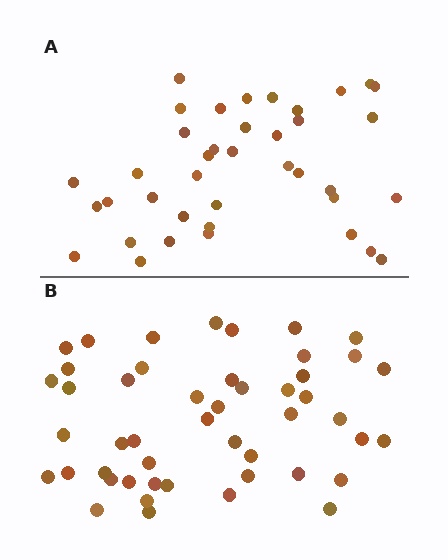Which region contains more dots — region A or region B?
Region B (the bottom region) has more dots.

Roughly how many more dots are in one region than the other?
Region B has roughly 8 or so more dots than region A.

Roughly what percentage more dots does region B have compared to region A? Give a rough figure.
About 25% more.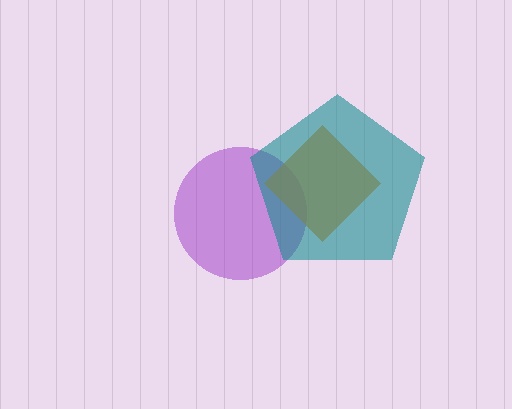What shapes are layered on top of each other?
The layered shapes are: a purple circle, an orange diamond, a teal pentagon.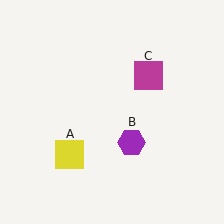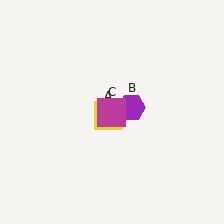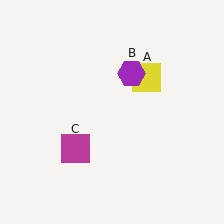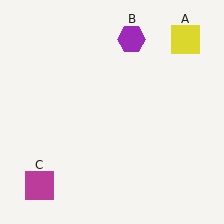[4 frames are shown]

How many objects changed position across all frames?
3 objects changed position: yellow square (object A), purple hexagon (object B), magenta square (object C).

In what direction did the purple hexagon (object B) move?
The purple hexagon (object B) moved up.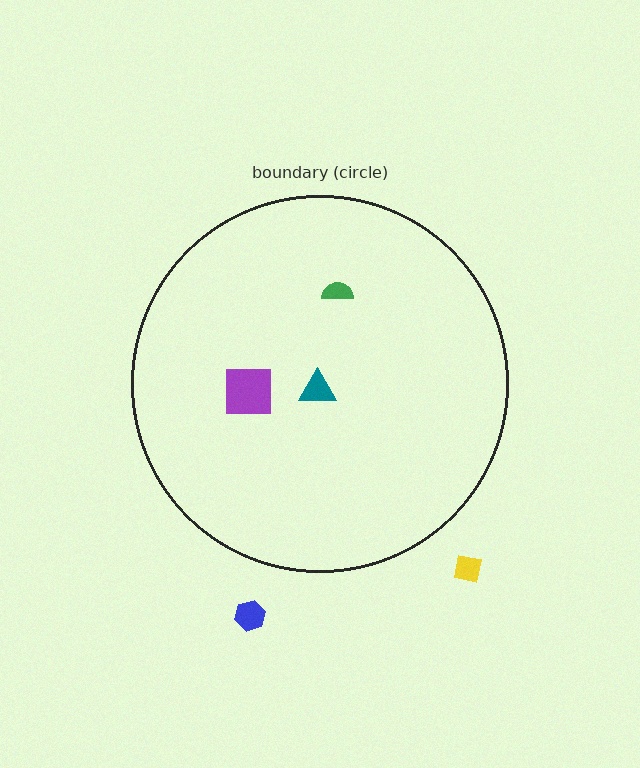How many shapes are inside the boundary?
3 inside, 2 outside.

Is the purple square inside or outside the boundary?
Inside.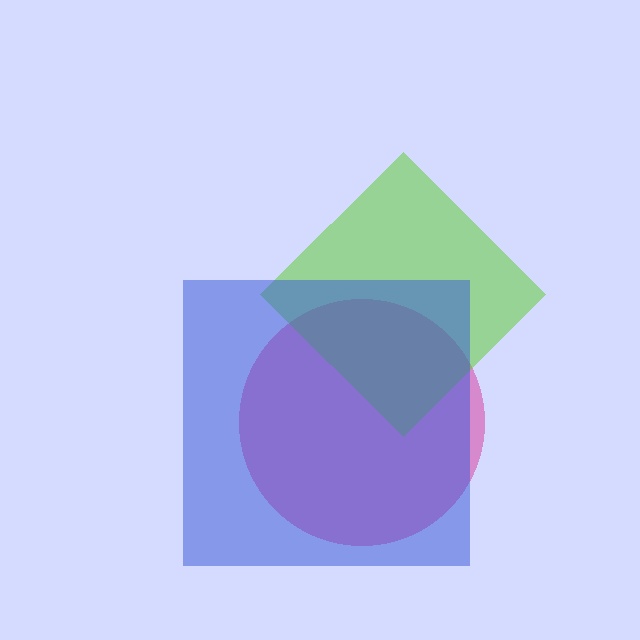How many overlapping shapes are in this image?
There are 3 overlapping shapes in the image.